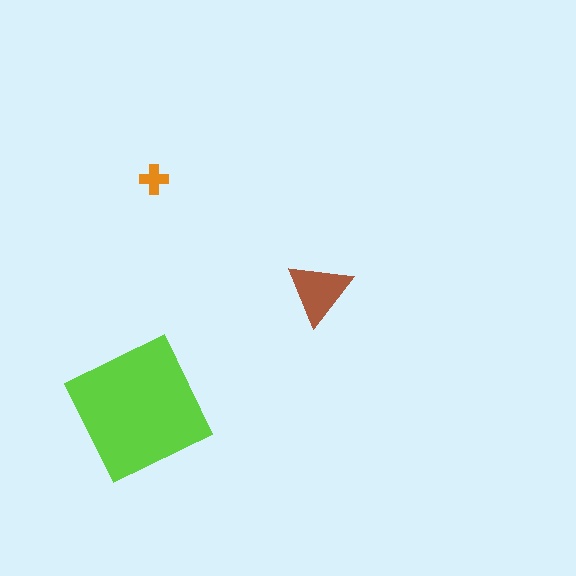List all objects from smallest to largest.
The orange cross, the brown triangle, the lime square.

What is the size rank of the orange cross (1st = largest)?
3rd.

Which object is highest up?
The orange cross is topmost.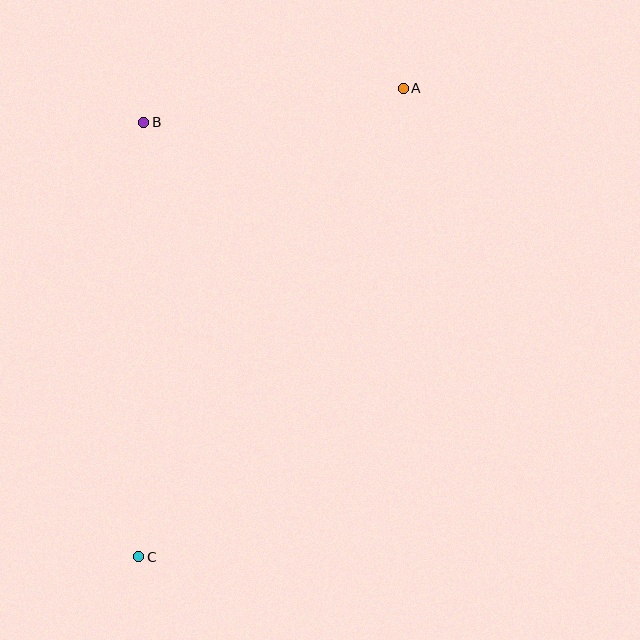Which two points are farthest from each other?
Points A and C are farthest from each other.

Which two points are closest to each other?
Points A and B are closest to each other.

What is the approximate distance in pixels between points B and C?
The distance between B and C is approximately 435 pixels.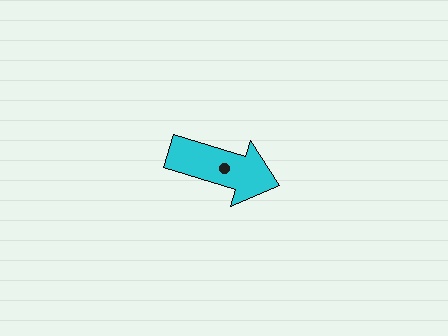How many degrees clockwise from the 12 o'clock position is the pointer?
Approximately 107 degrees.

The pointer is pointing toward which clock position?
Roughly 4 o'clock.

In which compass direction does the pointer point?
East.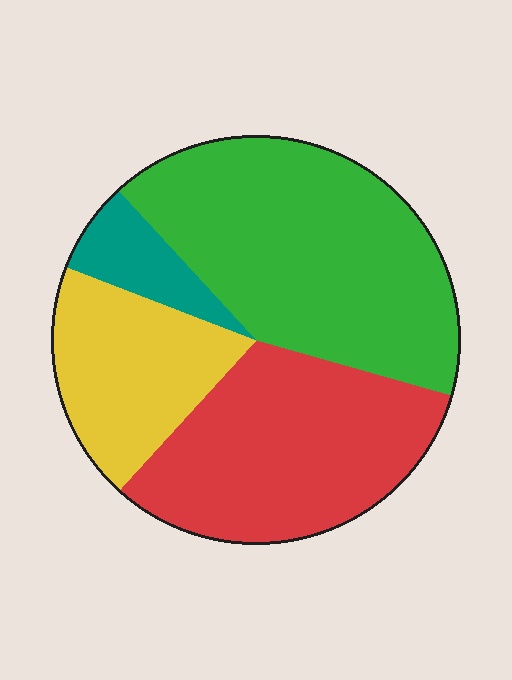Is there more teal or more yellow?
Yellow.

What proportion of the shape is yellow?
Yellow covers roughly 20% of the shape.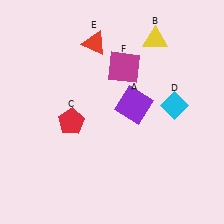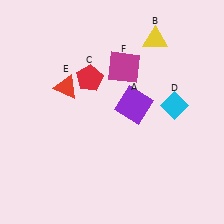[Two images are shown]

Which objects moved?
The objects that moved are: the red pentagon (C), the red triangle (E).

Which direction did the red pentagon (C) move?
The red pentagon (C) moved up.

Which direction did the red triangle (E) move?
The red triangle (E) moved down.